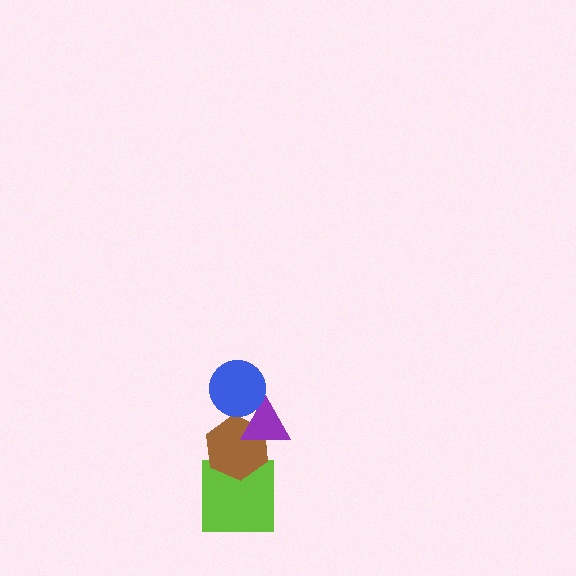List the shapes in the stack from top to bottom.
From top to bottom: the blue circle, the purple triangle, the brown hexagon, the lime square.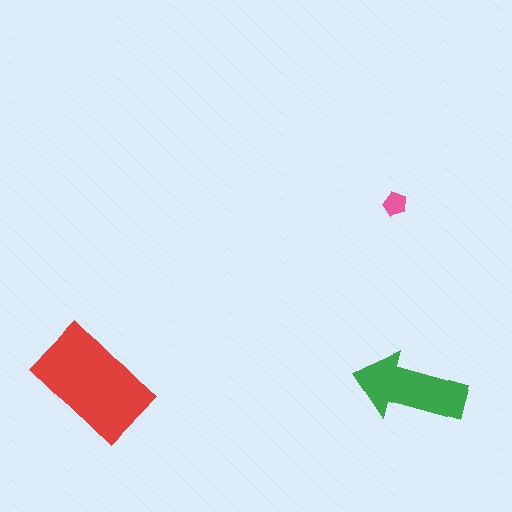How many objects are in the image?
There are 3 objects in the image.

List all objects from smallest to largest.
The pink pentagon, the green arrow, the red rectangle.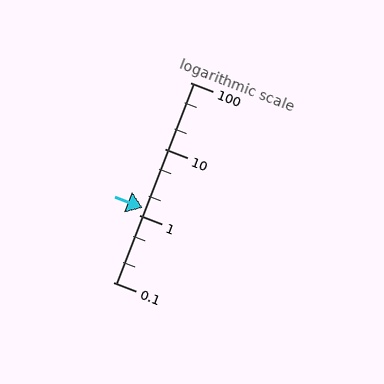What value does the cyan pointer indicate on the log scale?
The pointer indicates approximately 1.3.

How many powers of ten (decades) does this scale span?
The scale spans 3 decades, from 0.1 to 100.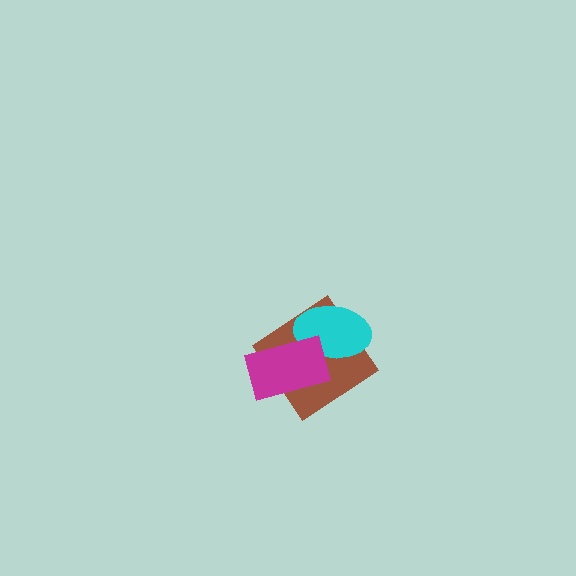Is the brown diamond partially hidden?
Yes, it is partially covered by another shape.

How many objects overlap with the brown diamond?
2 objects overlap with the brown diamond.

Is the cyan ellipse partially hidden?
Yes, it is partially covered by another shape.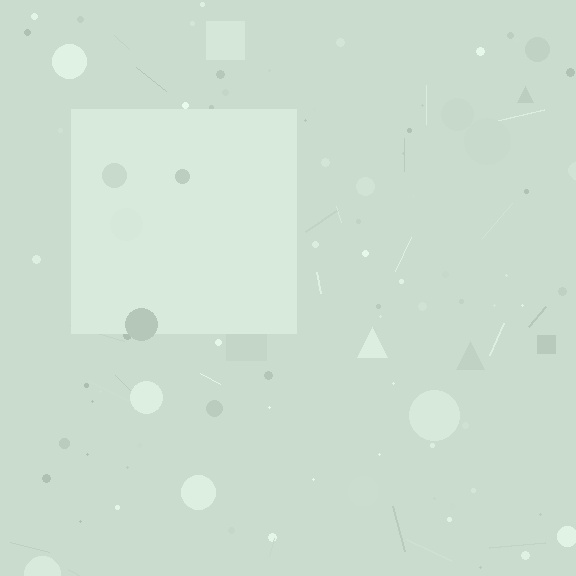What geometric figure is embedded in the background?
A square is embedded in the background.